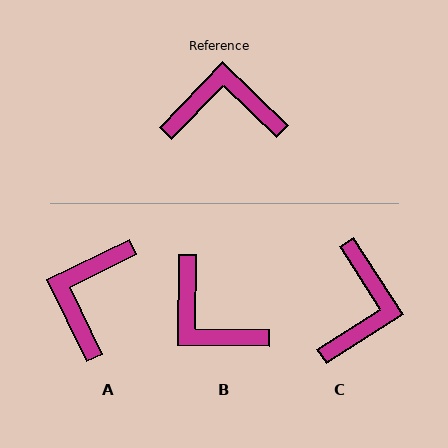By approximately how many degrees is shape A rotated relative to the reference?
Approximately 70 degrees counter-clockwise.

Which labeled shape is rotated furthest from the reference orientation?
B, about 133 degrees away.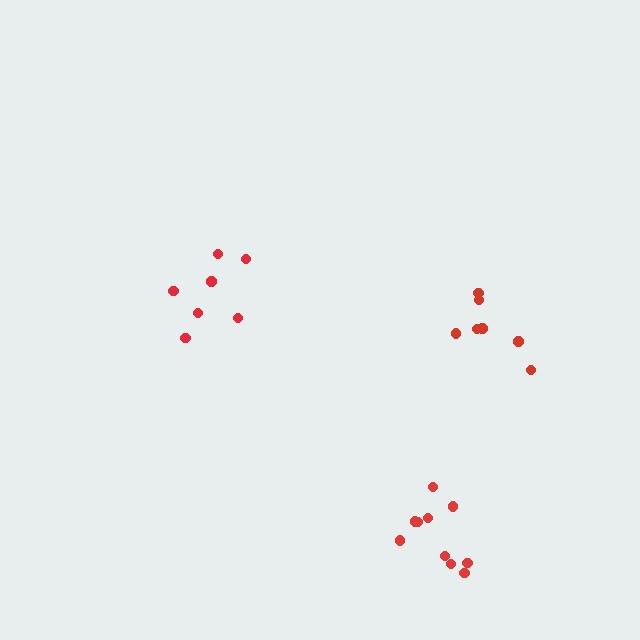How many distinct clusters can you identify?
There are 3 distinct clusters.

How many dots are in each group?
Group 1: 10 dots, Group 2: 7 dots, Group 3: 7 dots (24 total).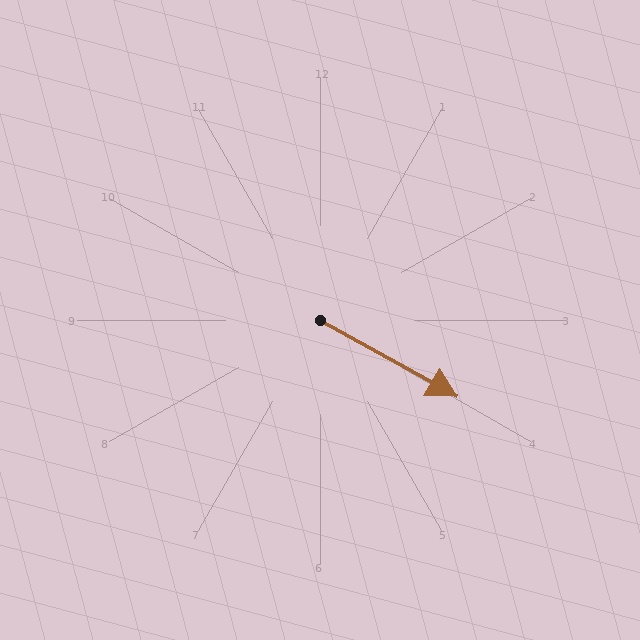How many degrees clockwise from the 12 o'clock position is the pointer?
Approximately 119 degrees.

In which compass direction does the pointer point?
Southeast.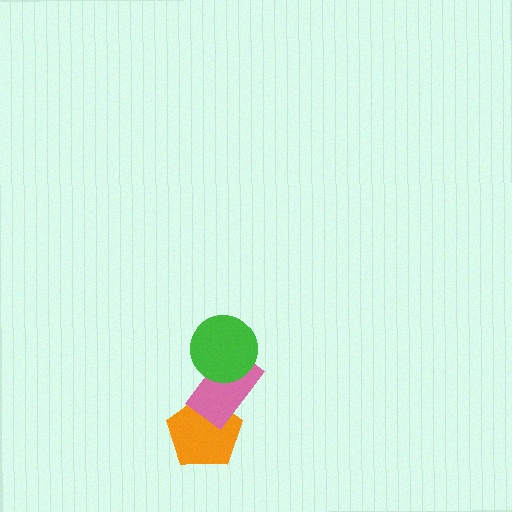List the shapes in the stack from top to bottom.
From top to bottom: the green circle, the pink rectangle, the orange pentagon.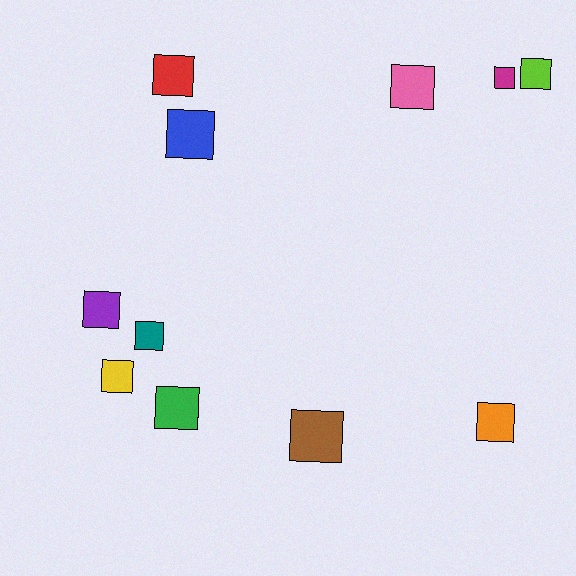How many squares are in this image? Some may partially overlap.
There are 11 squares.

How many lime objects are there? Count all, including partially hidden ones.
There is 1 lime object.